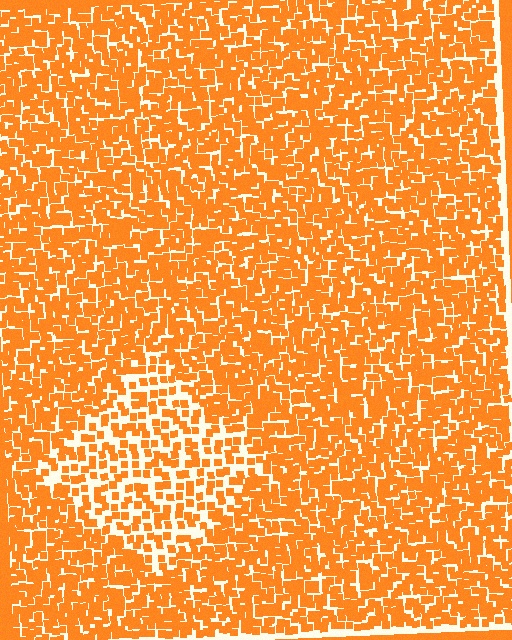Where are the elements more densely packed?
The elements are more densely packed outside the diamond boundary.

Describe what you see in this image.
The image contains small orange elements arranged at two different densities. A diamond-shaped region is visible where the elements are less densely packed than the surrounding area.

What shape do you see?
I see a diamond.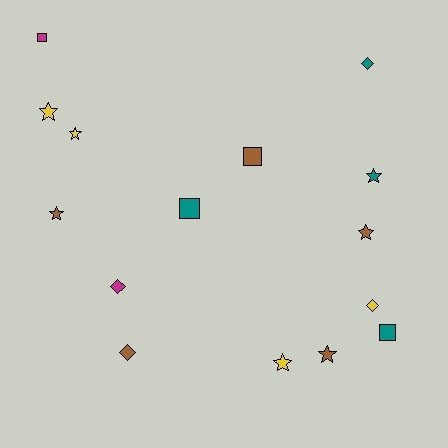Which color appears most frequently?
Brown, with 5 objects.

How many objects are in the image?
There are 15 objects.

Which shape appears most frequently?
Star, with 7 objects.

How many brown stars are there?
There are 3 brown stars.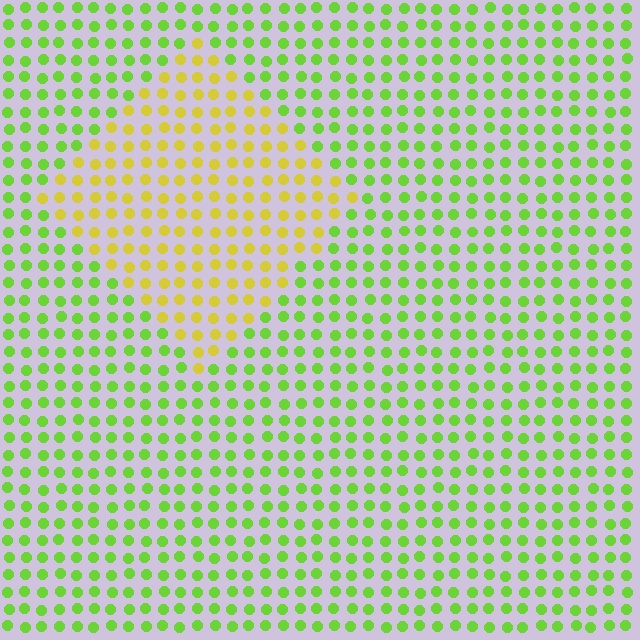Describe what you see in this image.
The image is filled with small lime elements in a uniform arrangement. A diamond-shaped region is visible where the elements are tinted to a slightly different hue, forming a subtle color boundary.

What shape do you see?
I see a diamond.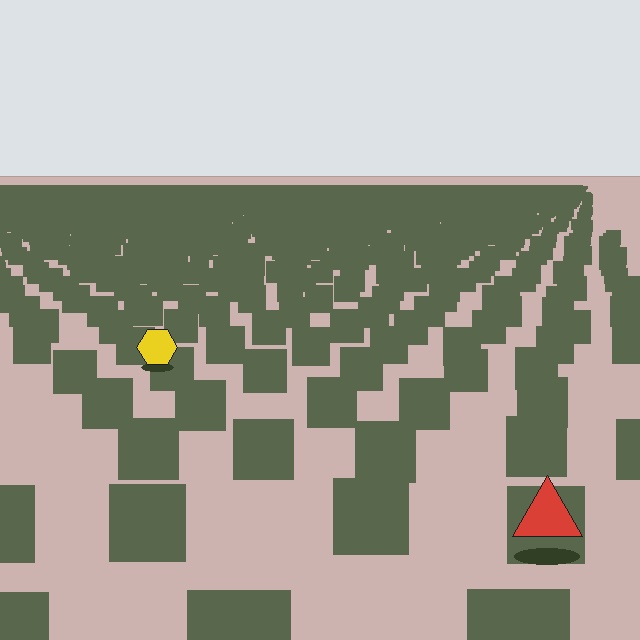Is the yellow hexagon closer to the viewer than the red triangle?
No. The red triangle is closer — you can tell from the texture gradient: the ground texture is coarser near it.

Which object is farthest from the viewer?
The yellow hexagon is farthest from the viewer. It appears smaller and the ground texture around it is denser.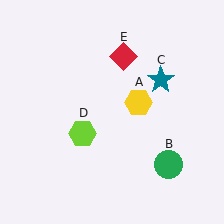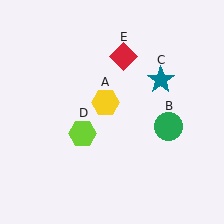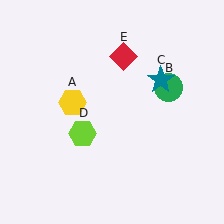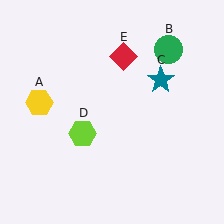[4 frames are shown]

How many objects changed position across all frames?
2 objects changed position: yellow hexagon (object A), green circle (object B).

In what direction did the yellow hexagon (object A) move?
The yellow hexagon (object A) moved left.